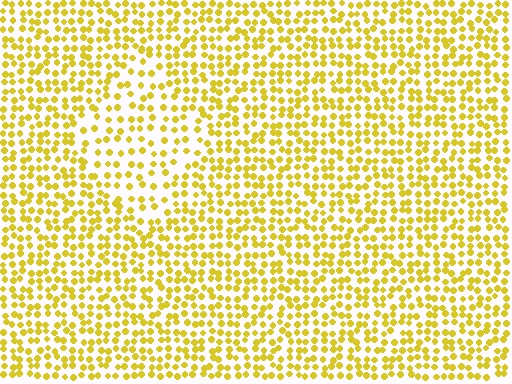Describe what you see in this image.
The image contains small yellow elements arranged at two different densities. A diamond-shaped region is visible where the elements are less densely packed than the surrounding area.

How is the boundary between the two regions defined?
The boundary is defined by a change in element density (approximately 1.7x ratio). All elements are the same color, size, and shape.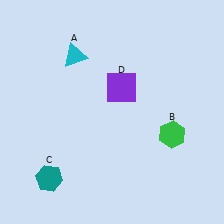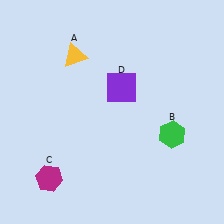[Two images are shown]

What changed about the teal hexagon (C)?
In Image 1, C is teal. In Image 2, it changed to magenta.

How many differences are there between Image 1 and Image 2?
There are 2 differences between the two images.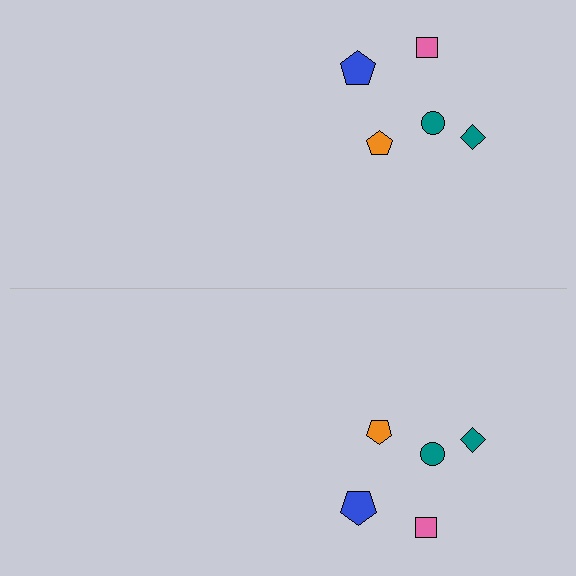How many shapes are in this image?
There are 10 shapes in this image.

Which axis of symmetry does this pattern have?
The pattern has a horizontal axis of symmetry running through the center of the image.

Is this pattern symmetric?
Yes, this pattern has bilateral (reflection) symmetry.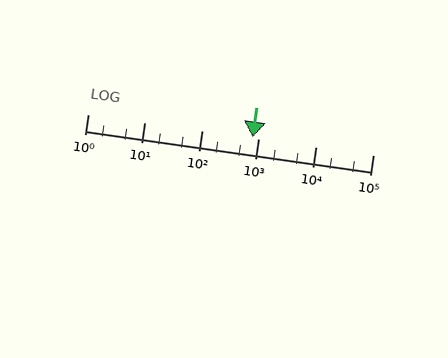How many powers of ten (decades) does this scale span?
The scale spans 5 decades, from 1 to 100000.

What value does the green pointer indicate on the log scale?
The pointer indicates approximately 790.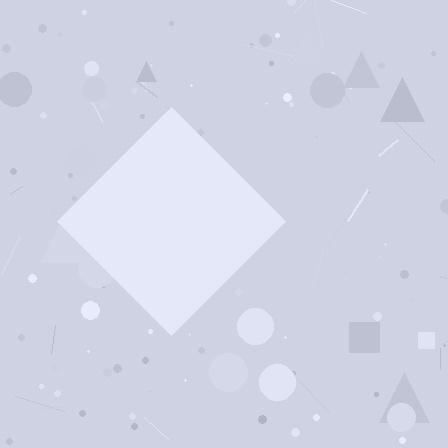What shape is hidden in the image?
A diamond is hidden in the image.